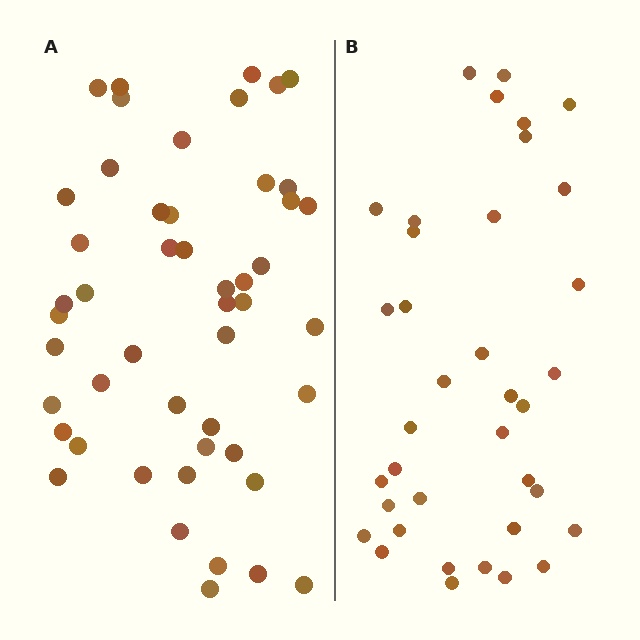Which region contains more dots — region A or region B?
Region A (the left region) has more dots.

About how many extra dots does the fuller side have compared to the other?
Region A has roughly 12 or so more dots than region B.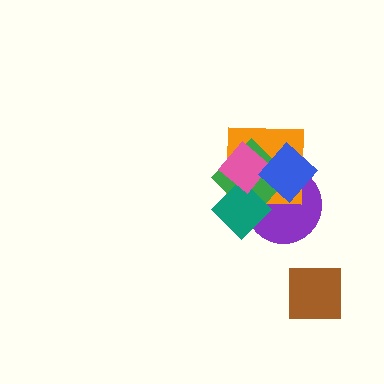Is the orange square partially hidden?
Yes, it is partially covered by another shape.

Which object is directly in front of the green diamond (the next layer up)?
The teal diamond is directly in front of the green diamond.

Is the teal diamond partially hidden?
Yes, it is partially covered by another shape.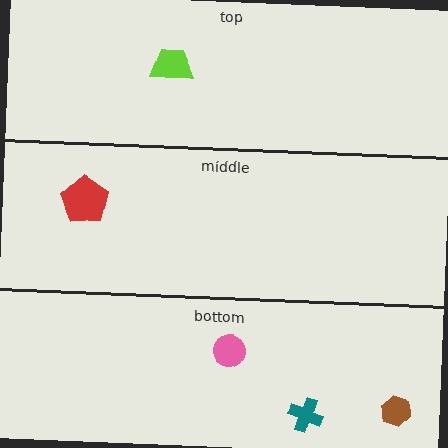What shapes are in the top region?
The lime trapezoid.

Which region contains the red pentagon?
The middle region.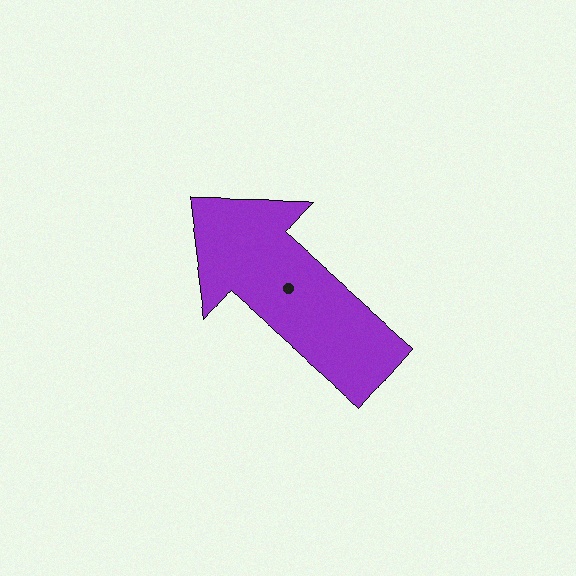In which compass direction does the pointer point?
Northwest.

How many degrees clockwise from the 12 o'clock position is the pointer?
Approximately 312 degrees.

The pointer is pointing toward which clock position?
Roughly 10 o'clock.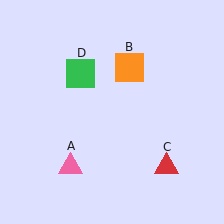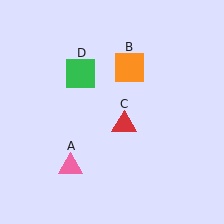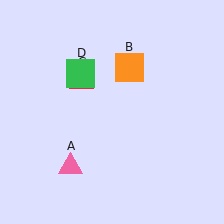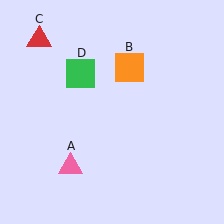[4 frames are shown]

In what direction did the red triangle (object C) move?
The red triangle (object C) moved up and to the left.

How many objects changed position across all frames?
1 object changed position: red triangle (object C).